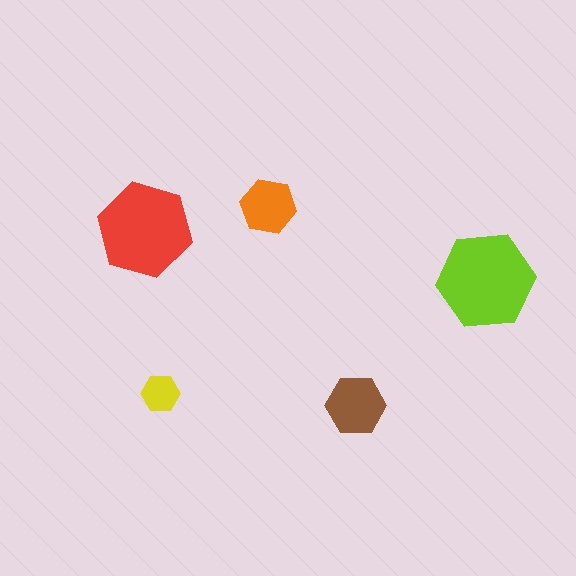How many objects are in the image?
There are 5 objects in the image.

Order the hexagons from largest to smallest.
the lime one, the red one, the brown one, the orange one, the yellow one.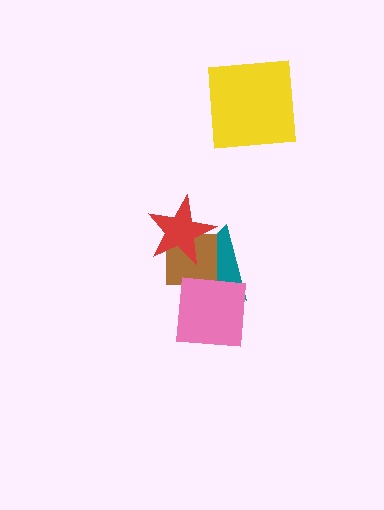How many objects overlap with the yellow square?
0 objects overlap with the yellow square.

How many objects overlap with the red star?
2 objects overlap with the red star.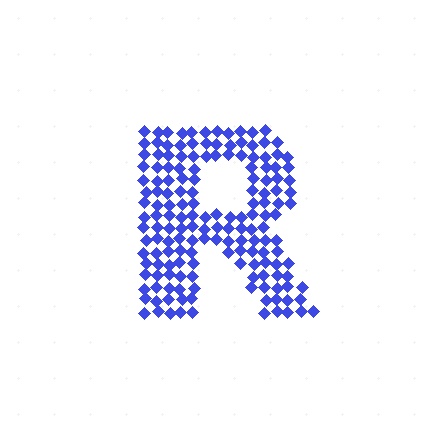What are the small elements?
The small elements are diamonds.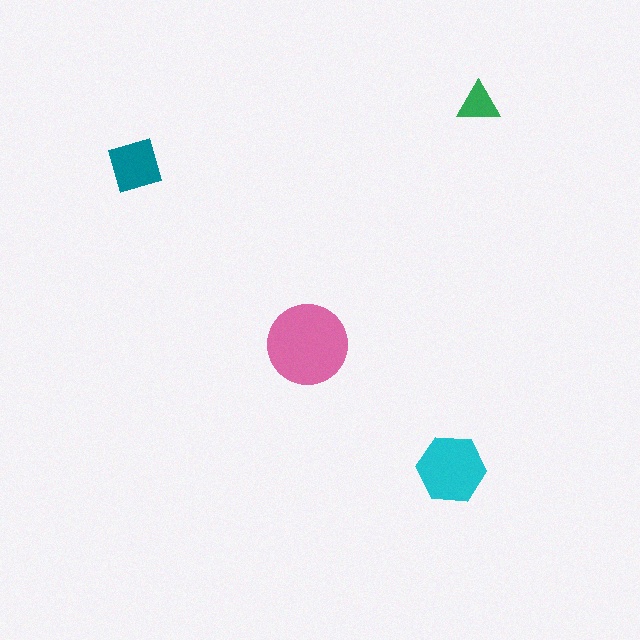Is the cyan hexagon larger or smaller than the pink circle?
Smaller.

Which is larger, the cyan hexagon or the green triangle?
The cyan hexagon.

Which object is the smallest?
The green triangle.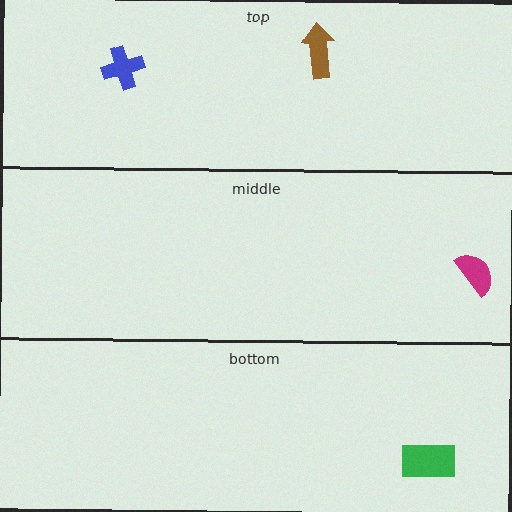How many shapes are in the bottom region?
1.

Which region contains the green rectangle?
The bottom region.